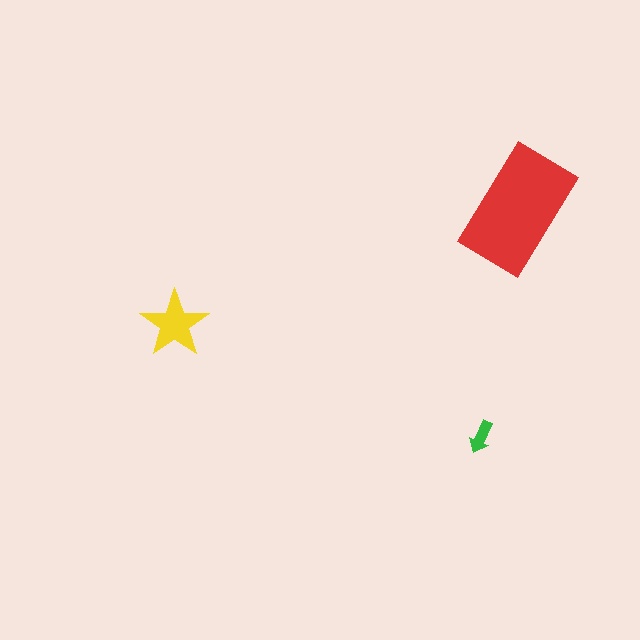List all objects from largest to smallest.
The red rectangle, the yellow star, the green arrow.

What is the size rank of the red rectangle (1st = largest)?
1st.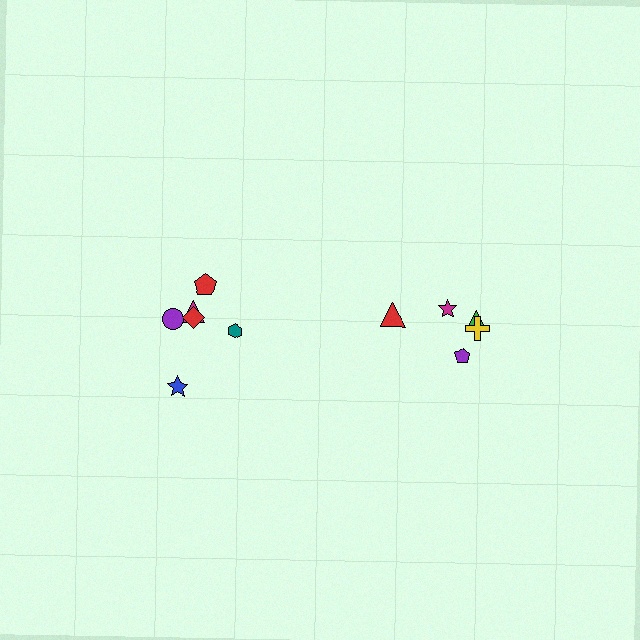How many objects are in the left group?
There are 7 objects.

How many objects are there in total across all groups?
There are 12 objects.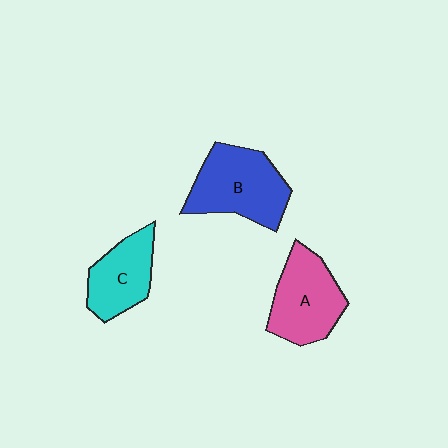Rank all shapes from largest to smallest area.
From largest to smallest: B (blue), A (pink), C (cyan).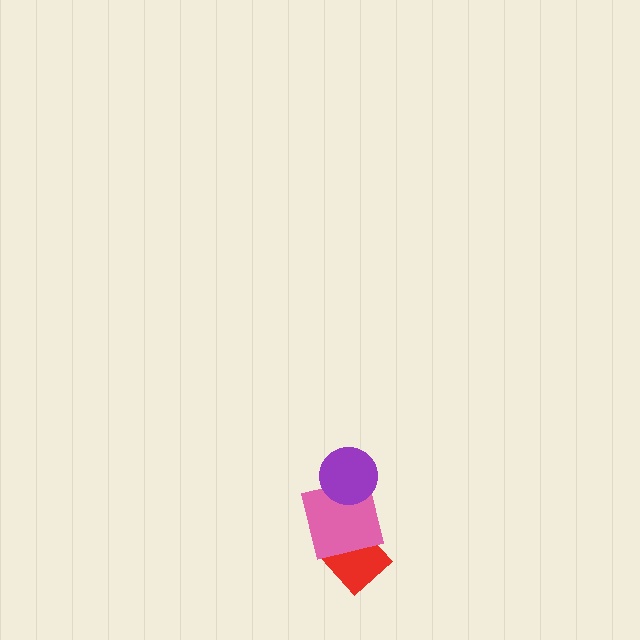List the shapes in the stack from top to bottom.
From top to bottom: the purple circle, the pink square, the red diamond.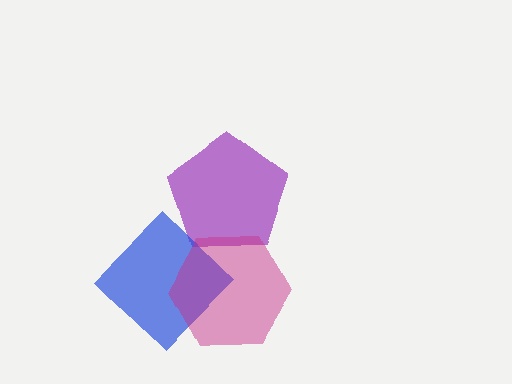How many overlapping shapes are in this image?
There are 3 overlapping shapes in the image.